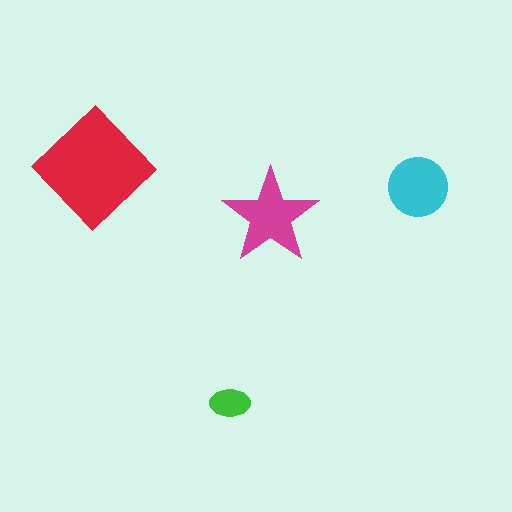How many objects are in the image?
There are 4 objects in the image.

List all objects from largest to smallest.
The red diamond, the magenta star, the cyan circle, the green ellipse.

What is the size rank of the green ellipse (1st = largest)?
4th.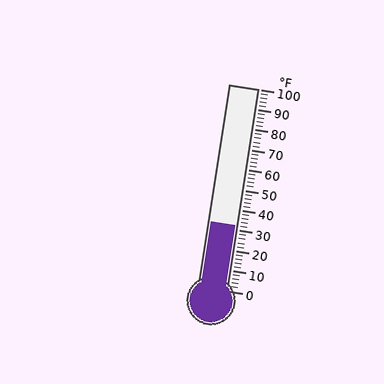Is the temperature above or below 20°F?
The temperature is above 20°F.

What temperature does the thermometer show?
The thermometer shows approximately 32°F.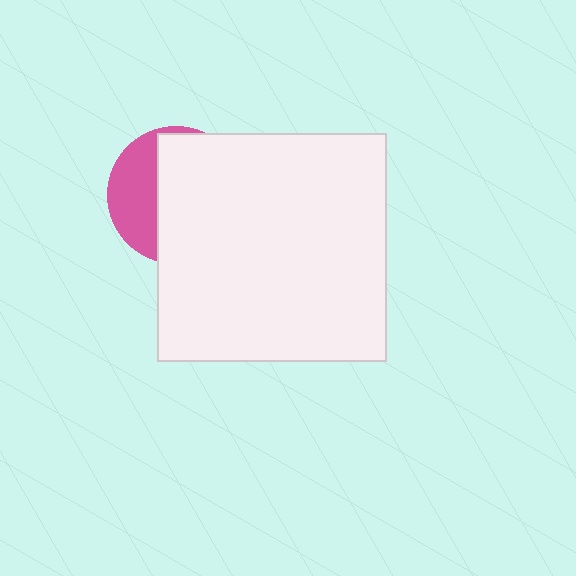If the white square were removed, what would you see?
You would see the complete pink circle.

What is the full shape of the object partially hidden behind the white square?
The partially hidden object is a pink circle.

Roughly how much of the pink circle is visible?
A small part of it is visible (roughly 35%).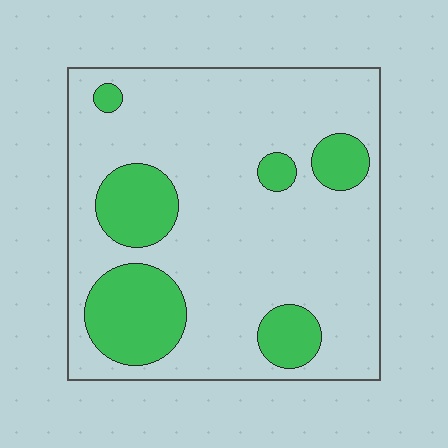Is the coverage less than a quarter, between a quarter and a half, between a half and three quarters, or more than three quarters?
Less than a quarter.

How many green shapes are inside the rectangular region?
6.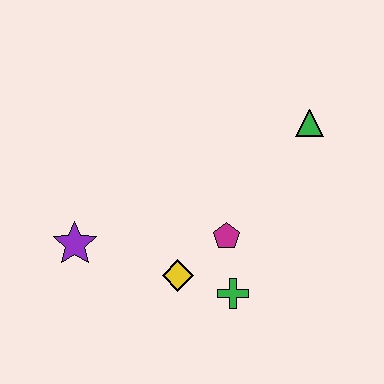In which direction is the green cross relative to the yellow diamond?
The green cross is to the right of the yellow diamond.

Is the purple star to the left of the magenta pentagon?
Yes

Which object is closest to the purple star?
The yellow diamond is closest to the purple star.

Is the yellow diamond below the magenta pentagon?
Yes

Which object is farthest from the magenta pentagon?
The purple star is farthest from the magenta pentagon.